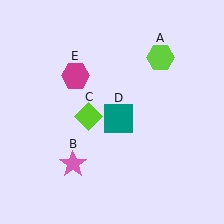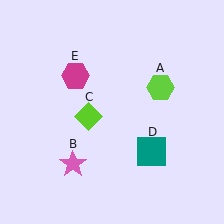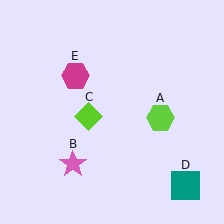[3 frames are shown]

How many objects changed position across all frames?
2 objects changed position: lime hexagon (object A), teal square (object D).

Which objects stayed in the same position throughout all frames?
Pink star (object B) and lime diamond (object C) and magenta hexagon (object E) remained stationary.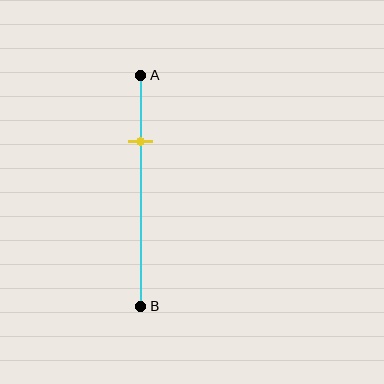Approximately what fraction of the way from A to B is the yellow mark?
The yellow mark is approximately 30% of the way from A to B.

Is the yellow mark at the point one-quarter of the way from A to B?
No, the mark is at about 30% from A, not at the 25% one-quarter point.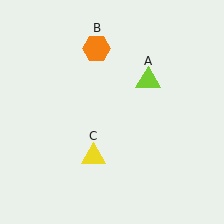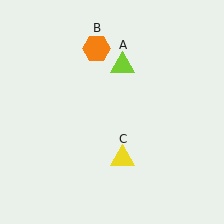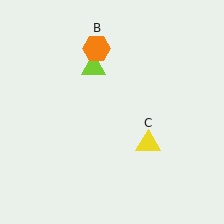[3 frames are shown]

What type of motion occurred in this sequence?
The lime triangle (object A), yellow triangle (object C) rotated counterclockwise around the center of the scene.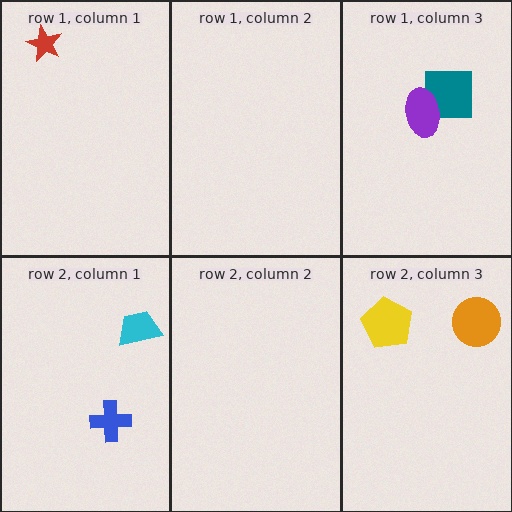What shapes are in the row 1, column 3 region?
The teal square, the purple ellipse.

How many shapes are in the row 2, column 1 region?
2.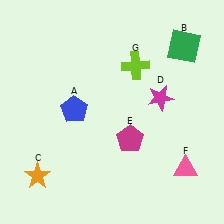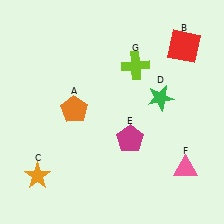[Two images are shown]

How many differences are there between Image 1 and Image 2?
There are 3 differences between the two images.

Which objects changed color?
A changed from blue to orange. B changed from green to red. D changed from magenta to green.